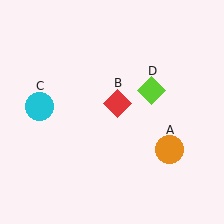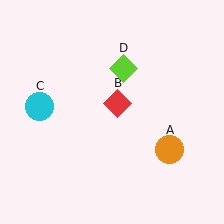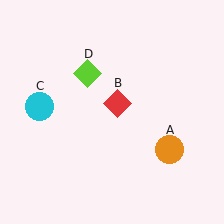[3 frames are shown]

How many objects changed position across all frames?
1 object changed position: lime diamond (object D).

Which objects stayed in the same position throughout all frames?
Orange circle (object A) and red diamond (object B) and cyan circle (object C) remained stationary.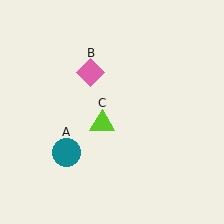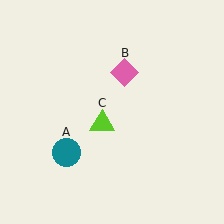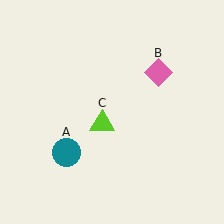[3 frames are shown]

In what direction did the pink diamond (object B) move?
The pink diamond (object B) moved right.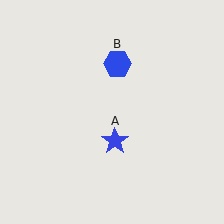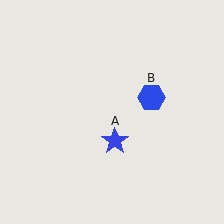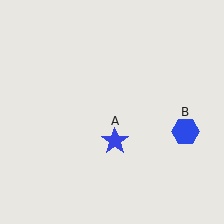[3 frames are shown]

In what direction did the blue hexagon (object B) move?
The blue hexagon (object B) moved down and to the right.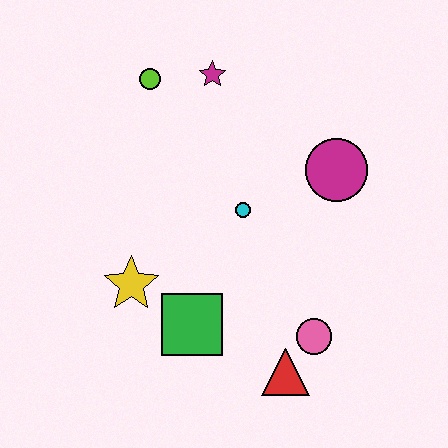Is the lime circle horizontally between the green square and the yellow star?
Yes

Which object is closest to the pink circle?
The red triangle is closest to the pink circle.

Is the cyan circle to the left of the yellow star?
No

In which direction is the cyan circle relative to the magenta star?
The cyan circle is below the magenta star.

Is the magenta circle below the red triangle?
No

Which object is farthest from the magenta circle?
The yellow star is farthest from the magenta circle.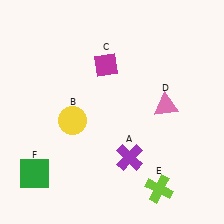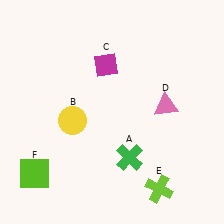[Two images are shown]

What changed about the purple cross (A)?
In Image 1, A is purple. In Image 2, it changed to green.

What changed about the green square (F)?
In Image 1, F is green. In Image 2, it changed to lime.